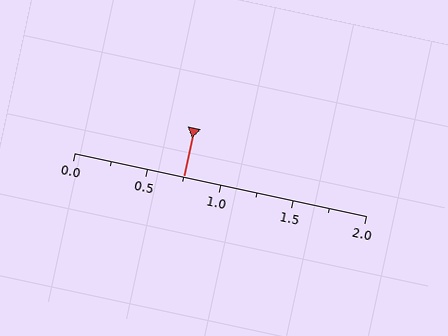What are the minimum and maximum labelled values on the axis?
The axis runs from 0.0 to 2.0.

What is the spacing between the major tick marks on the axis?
The major ticks are spaced 0.5 apart.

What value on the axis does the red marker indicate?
The marker indicates approximately 0.75.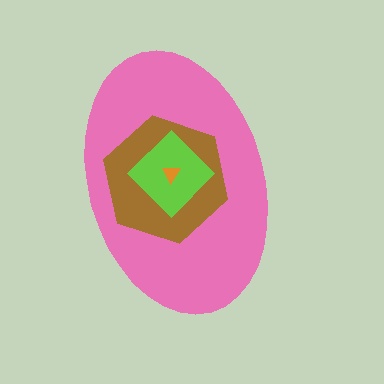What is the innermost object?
The orange triangle.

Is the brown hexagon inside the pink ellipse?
Yes.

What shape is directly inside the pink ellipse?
The brown hexagon.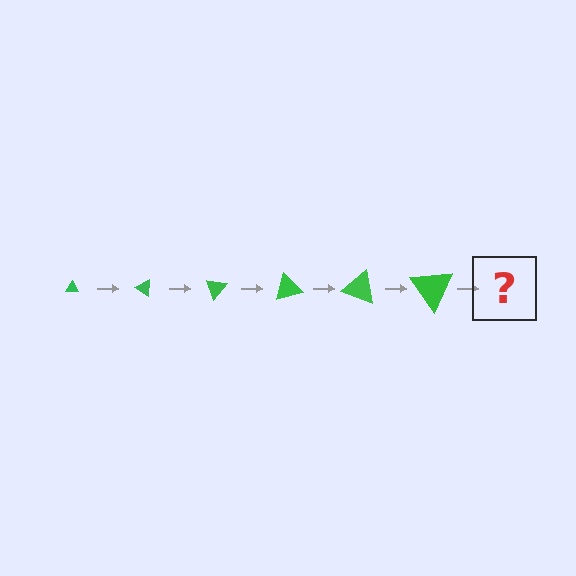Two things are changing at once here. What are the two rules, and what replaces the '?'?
The two rules are that the triangle grows larger each step and it rotates 35 degrees each step. The '?' should be a triangle, larger than the previous one and rotated 210 degrees from the start.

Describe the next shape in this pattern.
It should be a triangle, larger than the previous one and rotated 210 degrees from the start.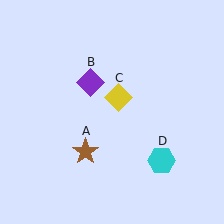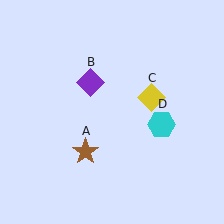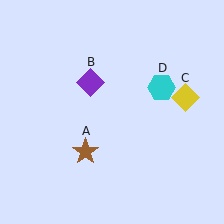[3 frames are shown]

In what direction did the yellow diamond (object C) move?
The yellow diamond (object C) moved right.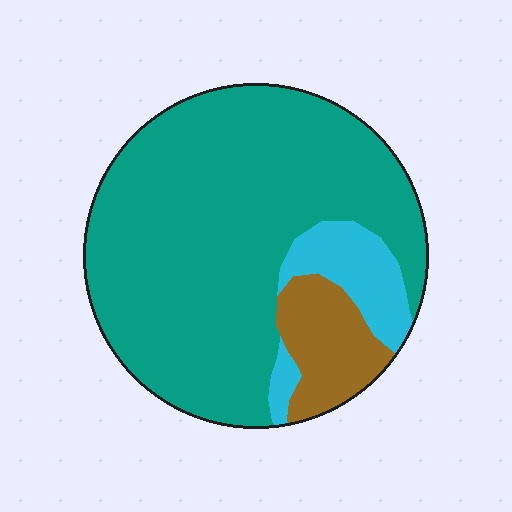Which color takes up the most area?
Teal, at roughly 75%.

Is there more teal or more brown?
Teal.